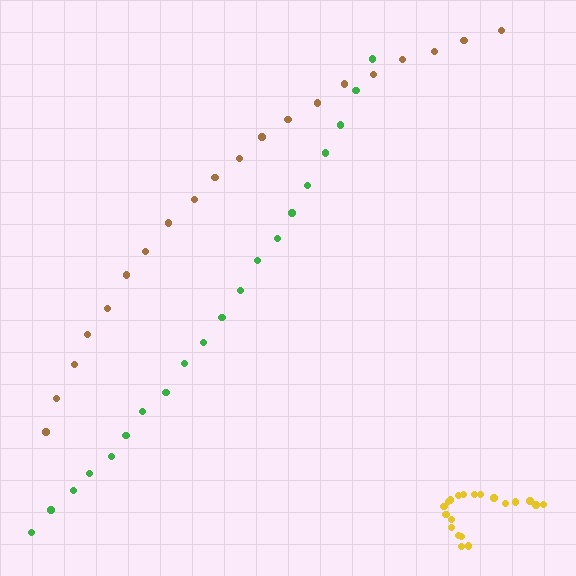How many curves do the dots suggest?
There are 3 distinct paths.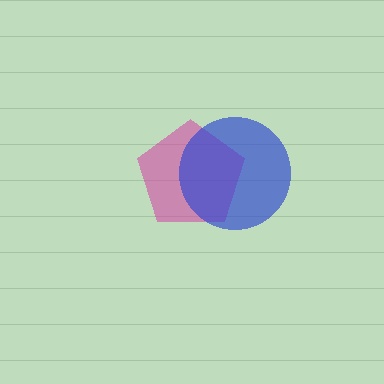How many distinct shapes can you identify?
There are 2 distinct shapes: a magenta pentagon, a blue circle.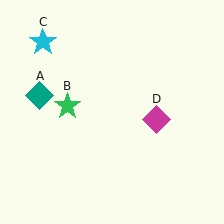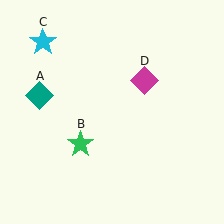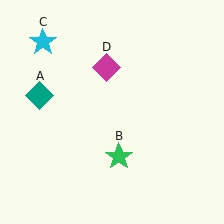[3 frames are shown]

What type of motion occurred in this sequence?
The green star (object B), magenta diamond (object D) rotated counterclockwise around the center of the scene.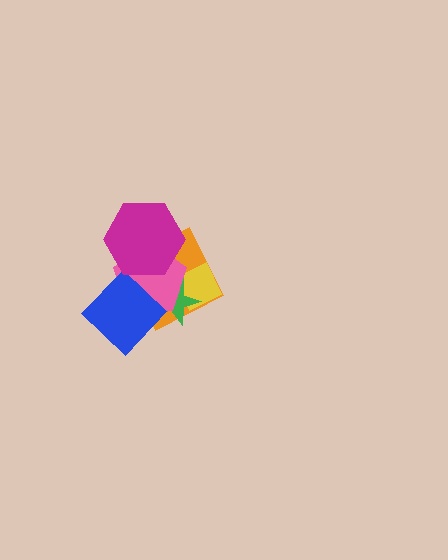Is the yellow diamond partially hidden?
Yes, it is partially covered by another shape.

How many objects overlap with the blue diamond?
3 objects overlap with the blue diamond.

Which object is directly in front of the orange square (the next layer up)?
The yellow diamond is directly in front of the orange square.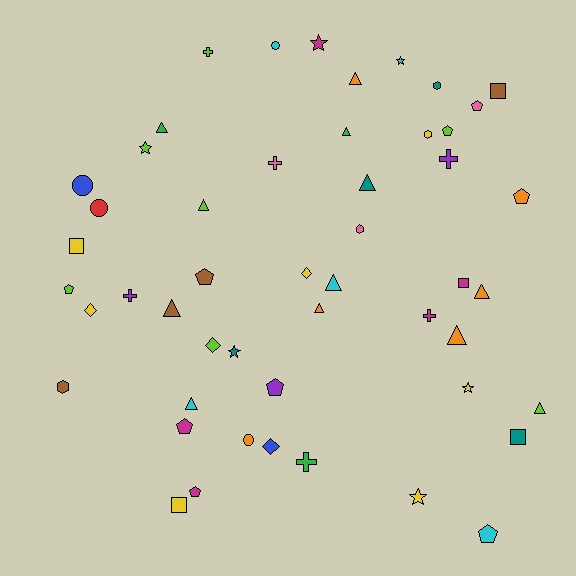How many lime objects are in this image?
There are 7 lime objects.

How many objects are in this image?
There are 50 objects.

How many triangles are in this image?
There are 12 triangles.